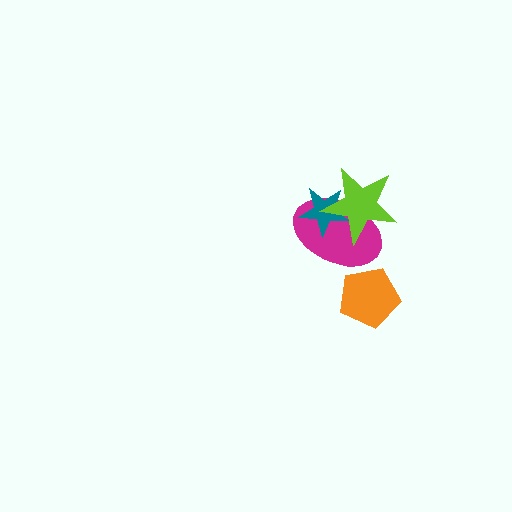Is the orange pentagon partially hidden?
No, no other shape covers it.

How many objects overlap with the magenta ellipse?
2 objects overlap with the magenta ellipse.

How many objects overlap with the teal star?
2 objects overlap with the teal star.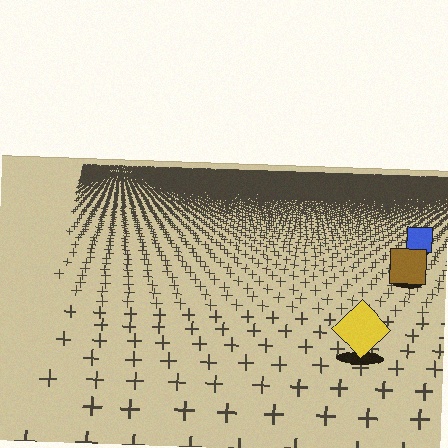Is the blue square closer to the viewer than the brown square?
No. The brown square is closer — you can tell from the texture gradient: the ground texture is coarser near it.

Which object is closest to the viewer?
The yellow diamond is closest. The texture marks near it are larger and more spread out.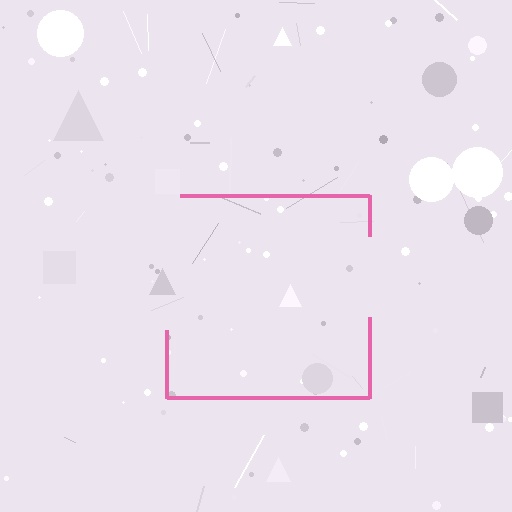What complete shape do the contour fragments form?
The contour fragments form a square.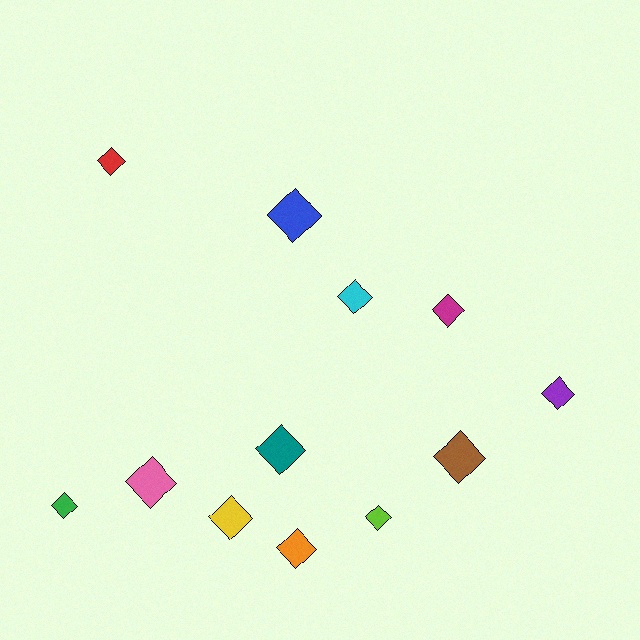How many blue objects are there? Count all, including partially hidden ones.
There is 1 blue object.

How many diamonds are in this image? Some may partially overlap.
There are 12 diamonds.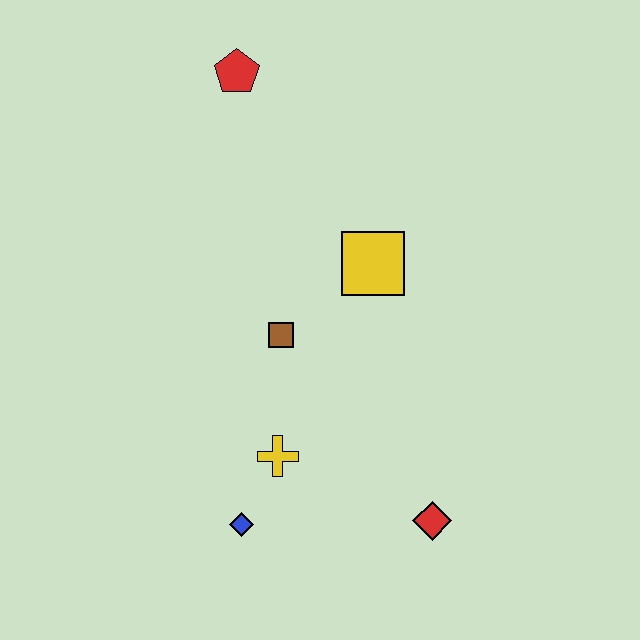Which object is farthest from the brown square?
The red pentagon is farthest from the brown square.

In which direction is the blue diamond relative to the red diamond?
The blue diamond is to the left of the red diamond.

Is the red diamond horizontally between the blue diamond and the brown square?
No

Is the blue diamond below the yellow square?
Yes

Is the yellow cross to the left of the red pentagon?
No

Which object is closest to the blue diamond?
The yellow cross is closest to the blue diamond.